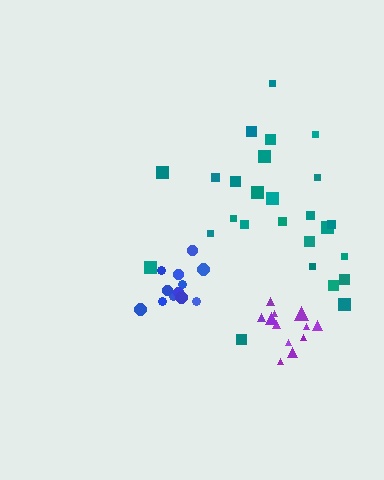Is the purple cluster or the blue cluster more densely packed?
Purple.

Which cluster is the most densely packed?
Purple.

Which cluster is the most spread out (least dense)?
Teal.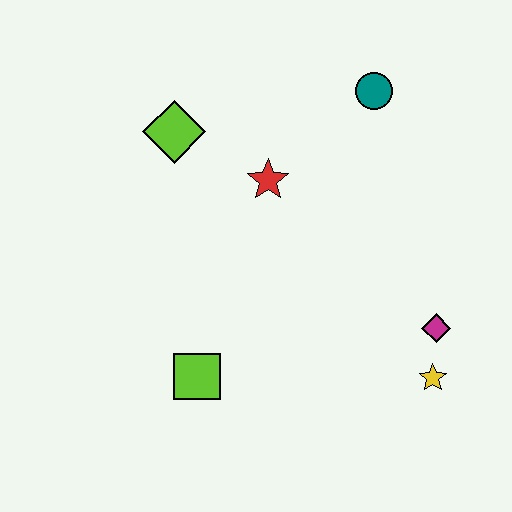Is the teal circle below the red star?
No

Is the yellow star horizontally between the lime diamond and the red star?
No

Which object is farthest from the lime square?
The teal circle is farthest from the lime square.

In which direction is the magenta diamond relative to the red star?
The magenta diamond is to the right of the red star.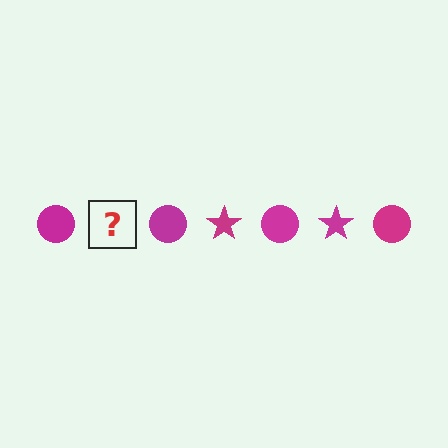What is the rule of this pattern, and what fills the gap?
The rule is that the pattern cycles through circle, star shapes in magenta. The gap should be filled with a magenta star.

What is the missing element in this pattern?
The missing element is a magenta star.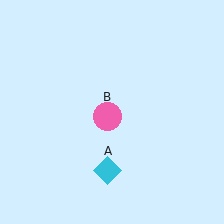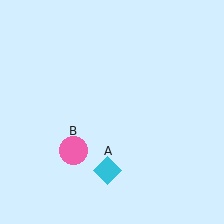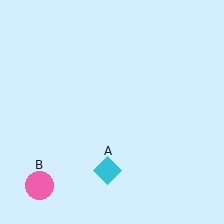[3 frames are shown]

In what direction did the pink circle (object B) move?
The pink circle (object B) moved down and to the left.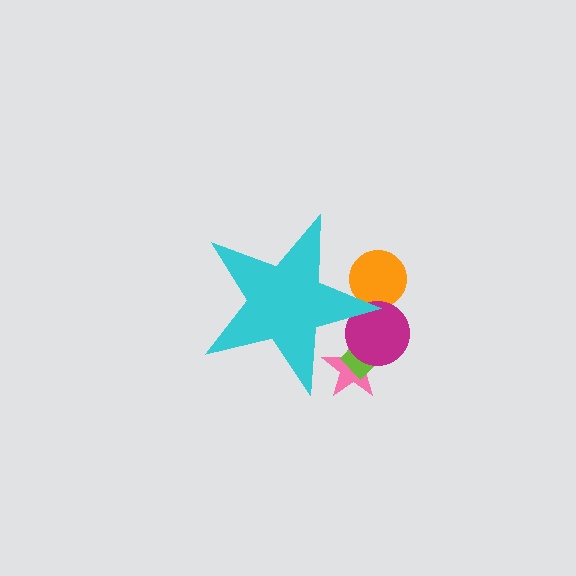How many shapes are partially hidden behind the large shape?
4 shapes are partially hidden.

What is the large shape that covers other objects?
A cyan star.